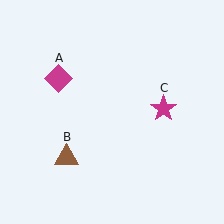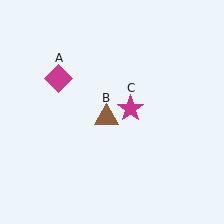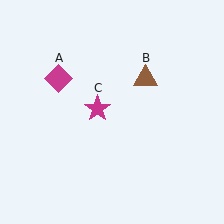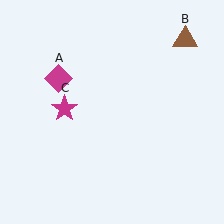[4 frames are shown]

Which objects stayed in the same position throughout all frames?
Magenta diamond (object A) remained stationary.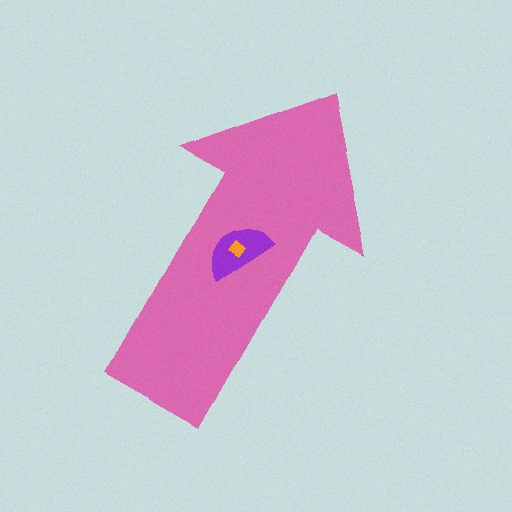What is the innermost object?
The orange diamond.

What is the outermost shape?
The pink arrow.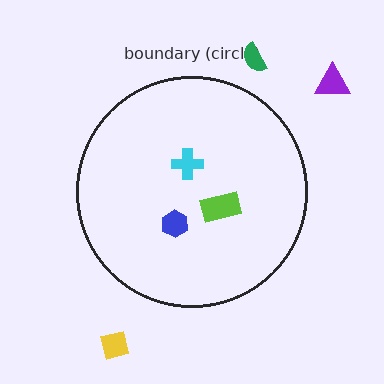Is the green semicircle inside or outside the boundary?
Outside.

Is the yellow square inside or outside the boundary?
Outside.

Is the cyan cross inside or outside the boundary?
Inside.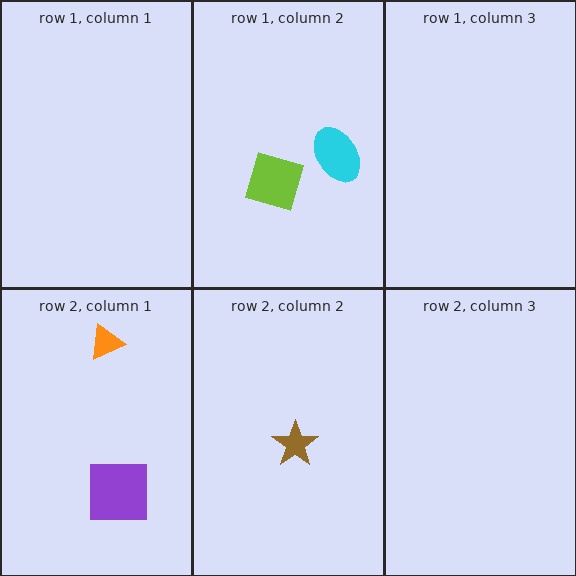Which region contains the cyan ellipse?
The row 1, column 2 region.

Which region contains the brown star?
The row 2, column 2 region.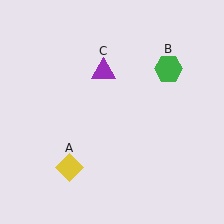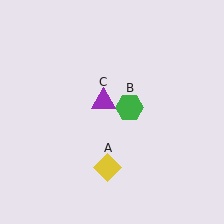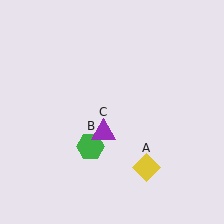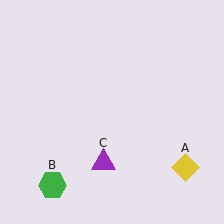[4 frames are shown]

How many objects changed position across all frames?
3 objects changed position: yellow diamond (object A), green hexagon (object B), purple triangle (object C).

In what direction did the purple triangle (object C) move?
The purple triangle (object C) moved down.